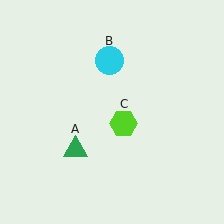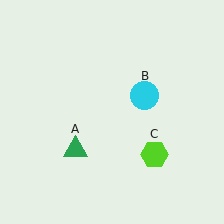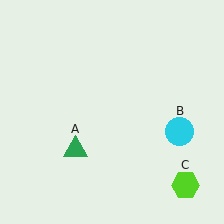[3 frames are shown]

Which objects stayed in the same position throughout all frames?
Green triangle (object A) remained stationary.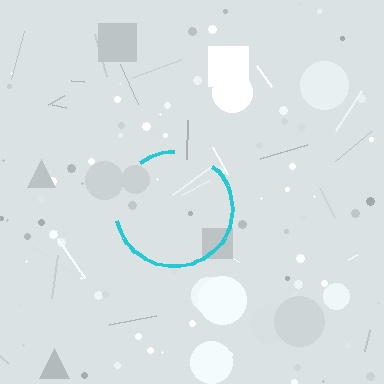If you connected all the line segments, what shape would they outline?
They would outline a circle.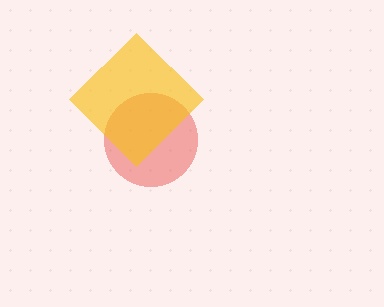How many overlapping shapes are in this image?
There are 2 overlapping shapes in the image.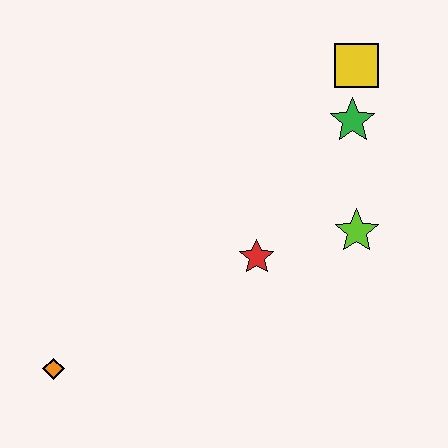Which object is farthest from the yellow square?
The orange diamond is farthest from the yellow square.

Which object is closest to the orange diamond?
The red star is closest to the orange diamond.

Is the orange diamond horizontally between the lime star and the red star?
No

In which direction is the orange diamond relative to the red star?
The orange diamond is to the left of the red star.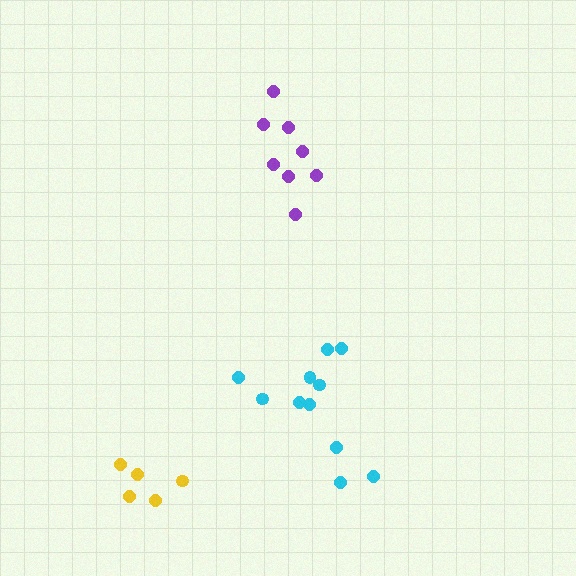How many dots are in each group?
Group 1: 8 dots, Group 2: 11 dots, Group 3: 5 dots (24 total).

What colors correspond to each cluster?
The clusters are colored: purple, cyan, yellow.